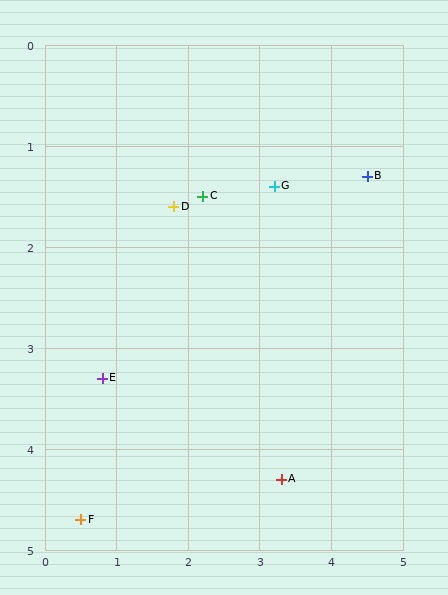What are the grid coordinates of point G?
Point G is at approximately (3.2, 1.4).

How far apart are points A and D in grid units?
Points A and D are about 3.1 grid units apart.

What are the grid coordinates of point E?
Point E is at approximately (0.8, 3.3).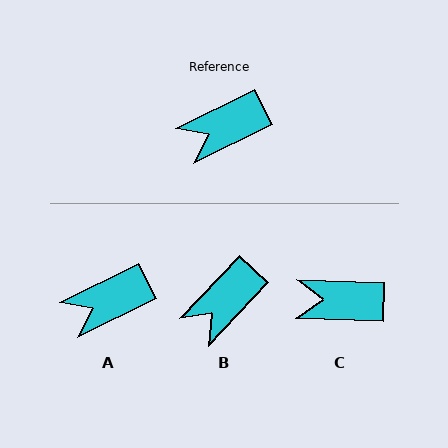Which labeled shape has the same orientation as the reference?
A.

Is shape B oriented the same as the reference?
No, it is off by about 20 degrees.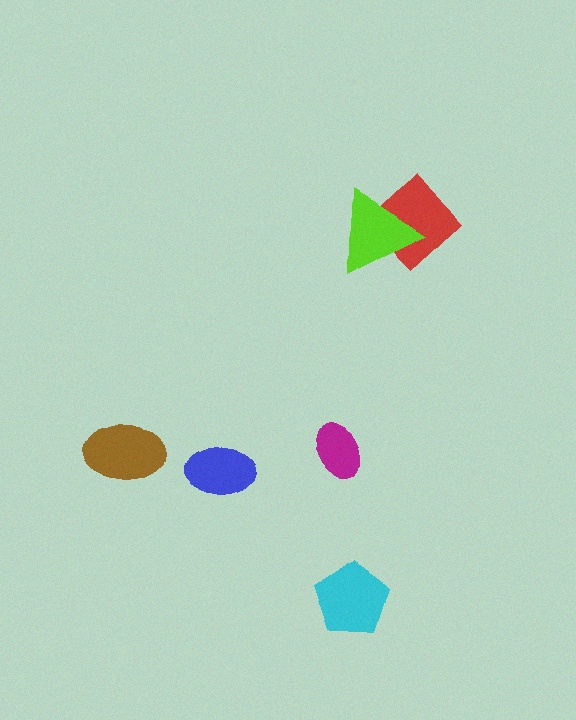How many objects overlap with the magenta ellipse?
0 objects overlap with the magenta ellipse.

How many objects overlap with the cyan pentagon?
0 objects overlap with the cyan pentagon.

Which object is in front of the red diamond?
The lime triangle is in front of the red diamond.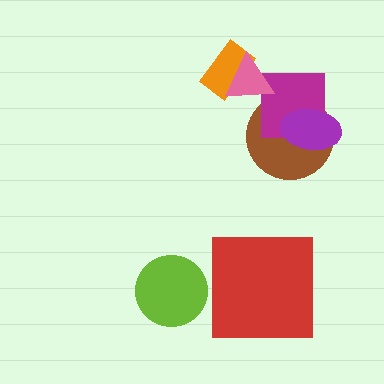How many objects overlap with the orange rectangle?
1 object overlaps with the orange rectangle.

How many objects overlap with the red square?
0 objects overlap with the red square.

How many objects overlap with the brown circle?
2 objects overlap with the brown circle.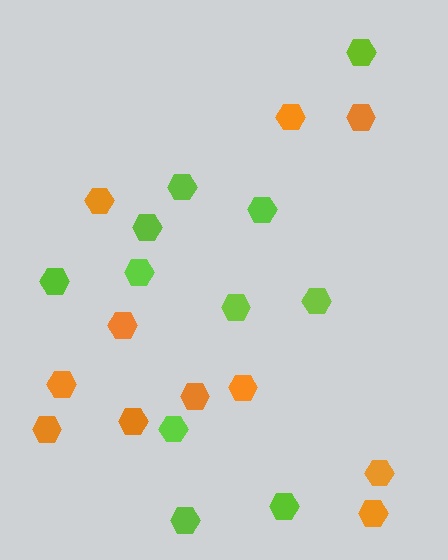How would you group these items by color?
There are 2 groups: one group of orange hexagons (11) and one group of lime hexagons (11).